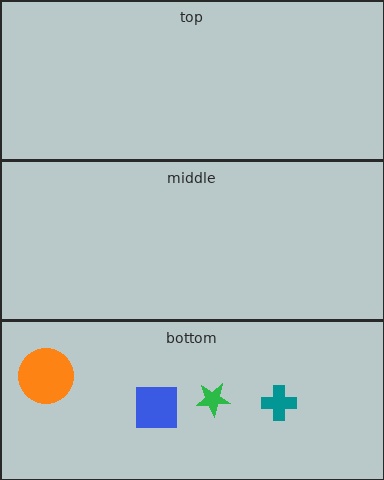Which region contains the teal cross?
The bottom region.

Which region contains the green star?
The bottom region.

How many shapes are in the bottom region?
4.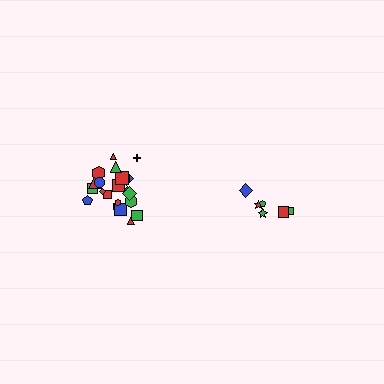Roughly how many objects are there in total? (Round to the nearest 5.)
Roughly 30 objects in total.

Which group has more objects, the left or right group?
The left group.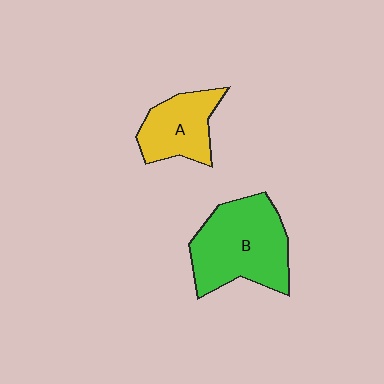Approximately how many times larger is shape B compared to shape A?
Approximately 1.7 times.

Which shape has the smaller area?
Shape A (yellow).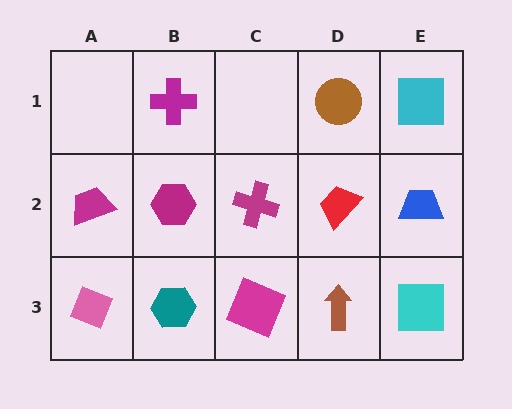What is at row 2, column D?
A red trapezoid.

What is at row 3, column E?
A cyan square.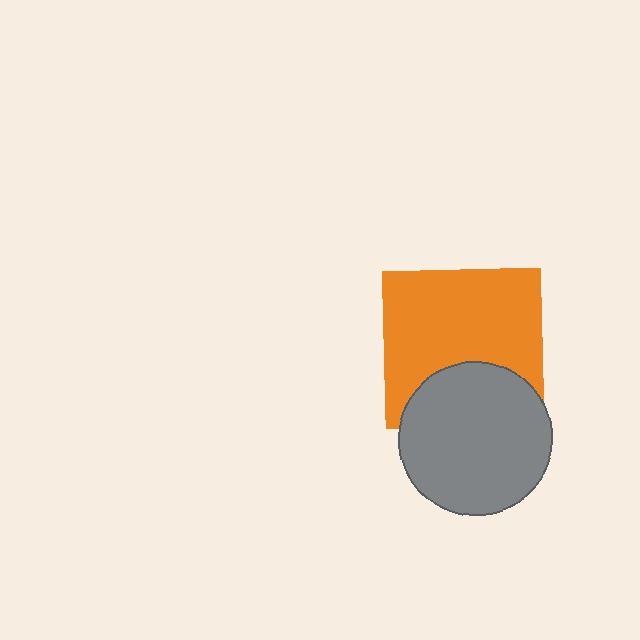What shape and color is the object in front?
The object in front is a gray circle.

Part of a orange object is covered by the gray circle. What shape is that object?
It is a square.